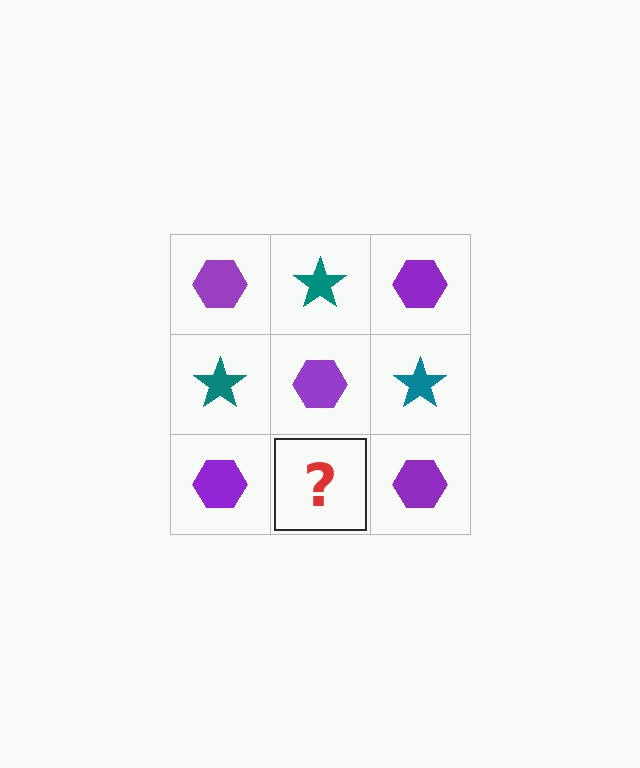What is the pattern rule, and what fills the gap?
The rule is that it alternates purple hexagon and teal star in a checkerboard pattern. The gap should be filled with a teal star.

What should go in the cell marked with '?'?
The missing cell should contain a teal star.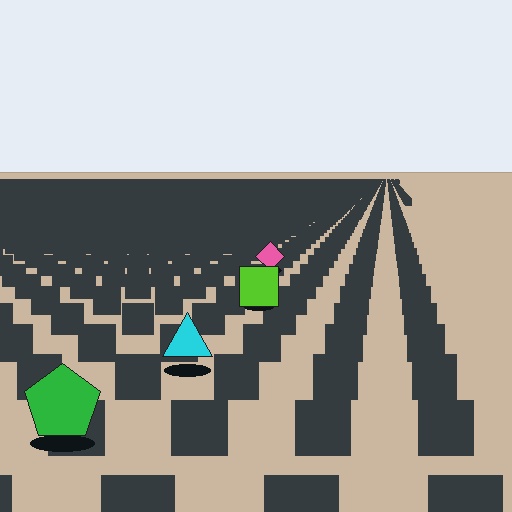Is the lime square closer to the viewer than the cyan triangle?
No. The cyan triangle is closer — you can tell from the texture gradient: the ground texture is coarser near it.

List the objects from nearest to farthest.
From nearest to farthest: the green pentagon, the cyan triangle, the lime square, the pink diamond.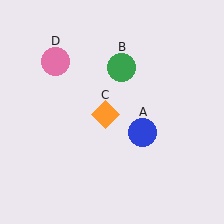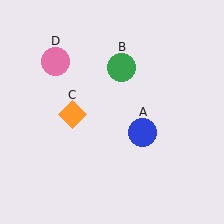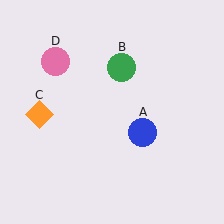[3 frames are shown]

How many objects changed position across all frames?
1 object changed position: orange diamond (object C).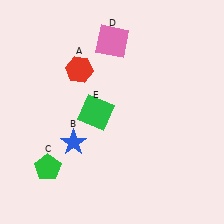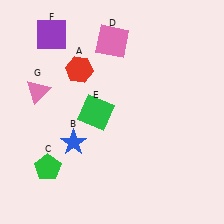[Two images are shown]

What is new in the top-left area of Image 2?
A purple square (F) was added in the top-left area of Image 2.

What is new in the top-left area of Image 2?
A pink triangle (G) was added in the top-left area of Image 2.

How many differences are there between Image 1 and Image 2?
There are 2 differences between the two images.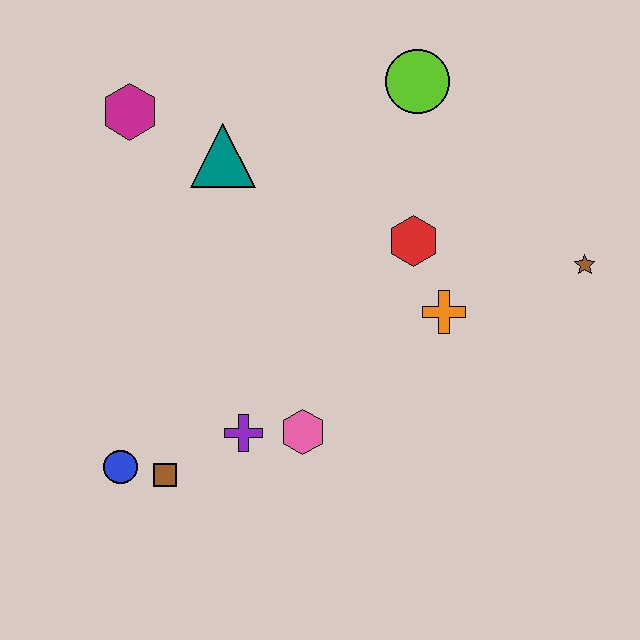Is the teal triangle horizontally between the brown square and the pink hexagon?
Yes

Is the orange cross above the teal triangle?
No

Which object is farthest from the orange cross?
The magenta hexagon is farthest from the orange cross.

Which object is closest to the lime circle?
The red hexagon is closest to the lime circle.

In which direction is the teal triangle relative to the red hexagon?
The teal triangle is to the left of the red hexagon.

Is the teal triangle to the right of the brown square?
Yes